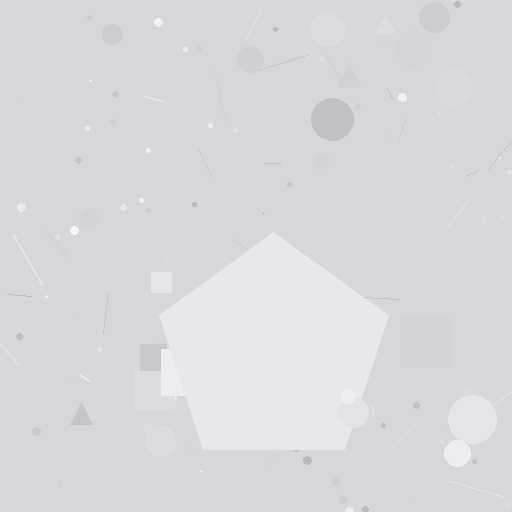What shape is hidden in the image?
A pentagon is hidden in the image.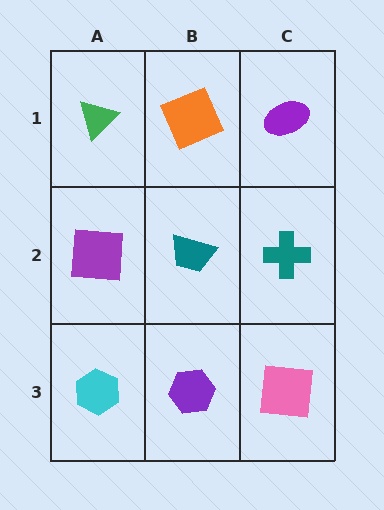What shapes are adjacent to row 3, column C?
A teal cross (row 2, column C), a purple hexagon (row 3, column B).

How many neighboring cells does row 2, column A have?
3.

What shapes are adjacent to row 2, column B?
An orange square (row 1, column B), a purple hexagon (row 3, column B), a purple square (row 2, column A), a teal cross (row 2, column C).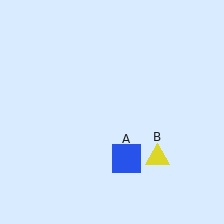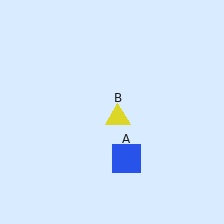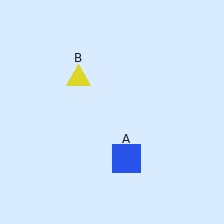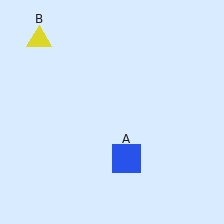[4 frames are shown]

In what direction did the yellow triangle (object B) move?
The yellow triangle (object B) moved up and to the left.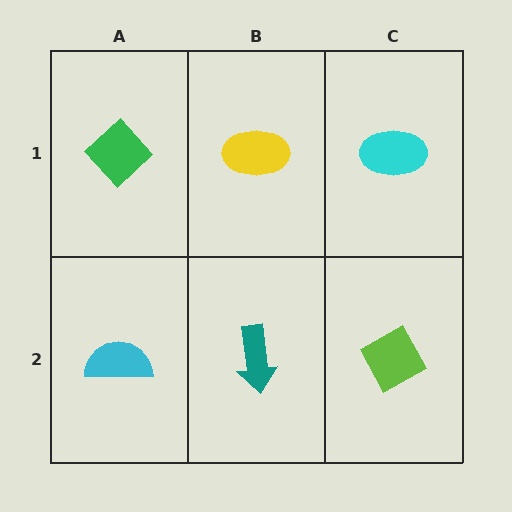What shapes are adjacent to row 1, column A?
A cyan semicircle (row 2, column A), a yellow ellipse (row 1, column B).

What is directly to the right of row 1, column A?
A yellow ellipse.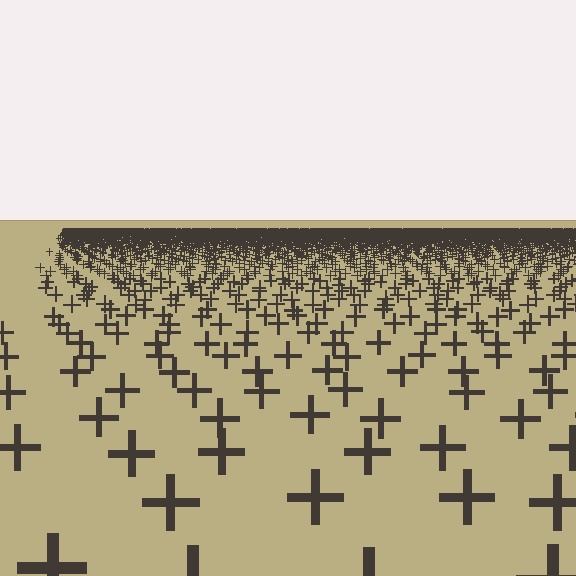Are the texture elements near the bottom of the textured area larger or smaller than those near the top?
Larger. Near the bottom, elements are closer to the viewer and appear at a bigger on-screen size.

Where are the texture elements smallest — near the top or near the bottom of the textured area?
Near the top.